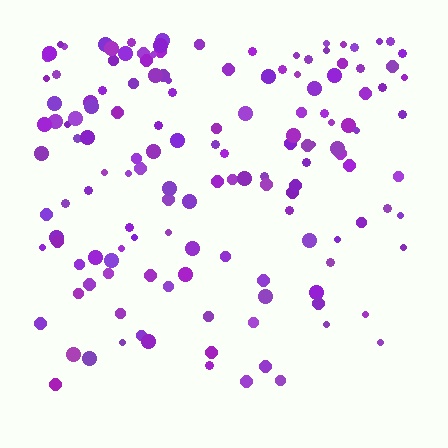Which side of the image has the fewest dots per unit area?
The bottom.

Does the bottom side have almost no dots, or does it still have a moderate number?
Still a moderate number, just noticeably fewer than the top.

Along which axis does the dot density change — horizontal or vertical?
Vertical.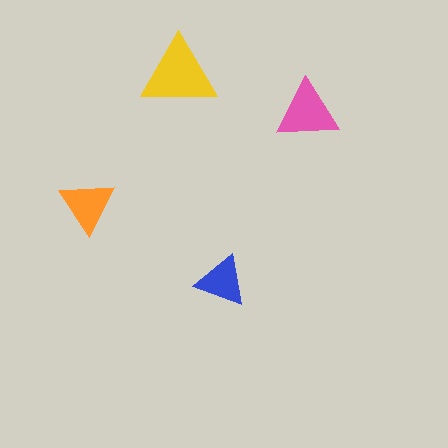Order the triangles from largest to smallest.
the yellow one, the pink one, the orange one, the blue one.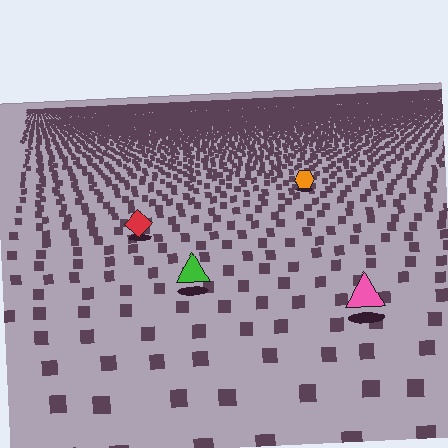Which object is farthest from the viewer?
The orange hexagon is farthest from the viewer. It appears smaller and the ground texture around it is denser.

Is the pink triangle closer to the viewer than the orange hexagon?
Yes. The pink triangle is closer — you can tell from the texture gradient: the ground texture is coarser near it.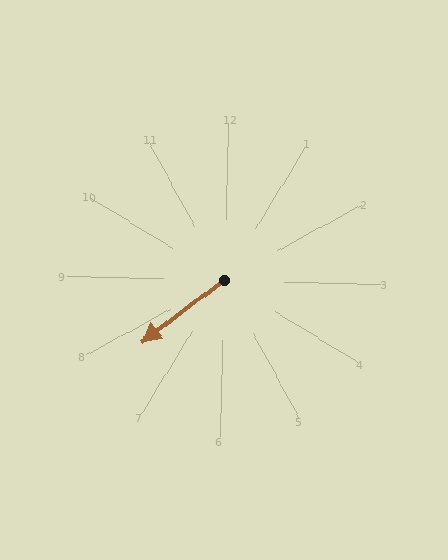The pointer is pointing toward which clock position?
Roughly 8 o'clock.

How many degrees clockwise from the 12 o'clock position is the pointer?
Approximately 231 degrees.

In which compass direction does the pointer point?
Southwest.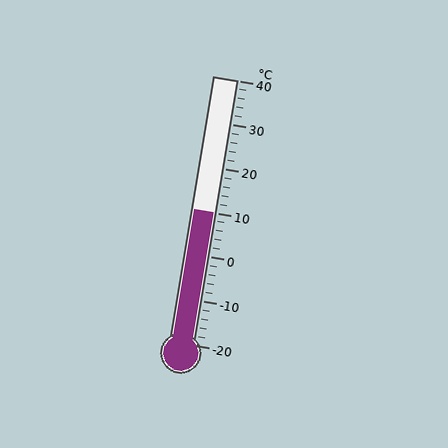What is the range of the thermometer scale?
The thermometer scale ranges from -20°C to 40°C.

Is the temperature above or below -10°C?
The temperature is above -10°C.